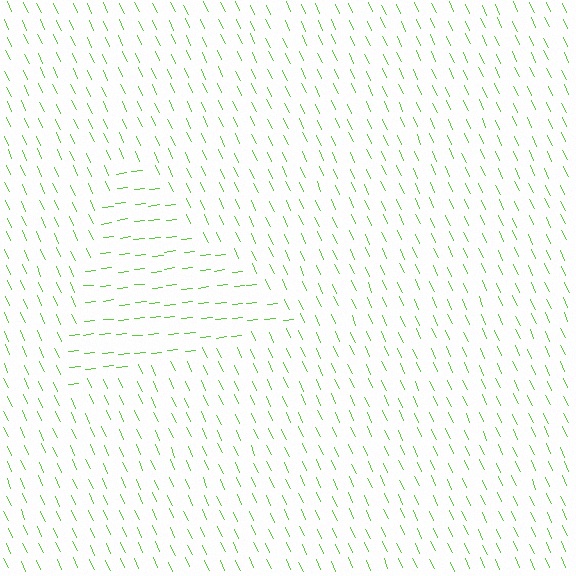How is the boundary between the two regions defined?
The boundary is defined purely by a change in line orientation (approximately 71 degrees difference). All lines are the same color and thickness.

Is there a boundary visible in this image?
Yes, there is a texture boundary formed by a change in line orientation.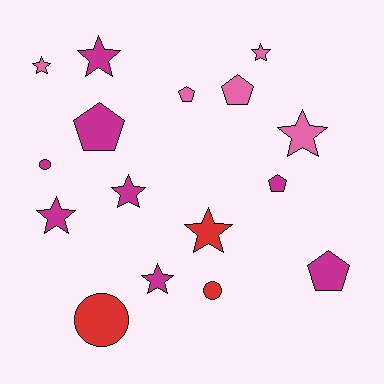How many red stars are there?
There is 1 red star.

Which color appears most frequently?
Magenta, with 8 objects.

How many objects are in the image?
There are 16 objects.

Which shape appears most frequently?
Star, with 8 objects.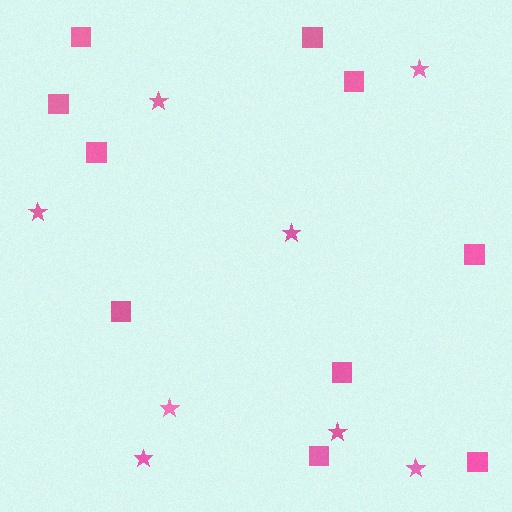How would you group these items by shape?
There are 2 groups: one group of stars (8) and one group of squares (10).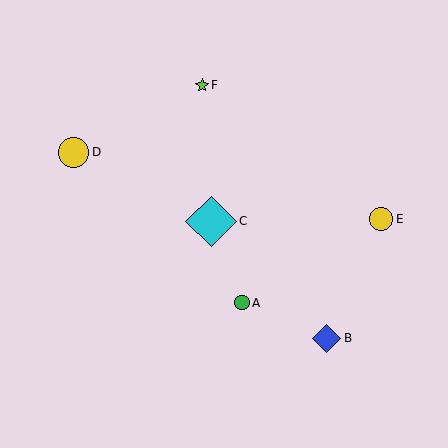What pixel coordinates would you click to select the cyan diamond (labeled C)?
Click at (211, 221) to select the cyan diamond C.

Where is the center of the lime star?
The center of the lime star is at (202, 85).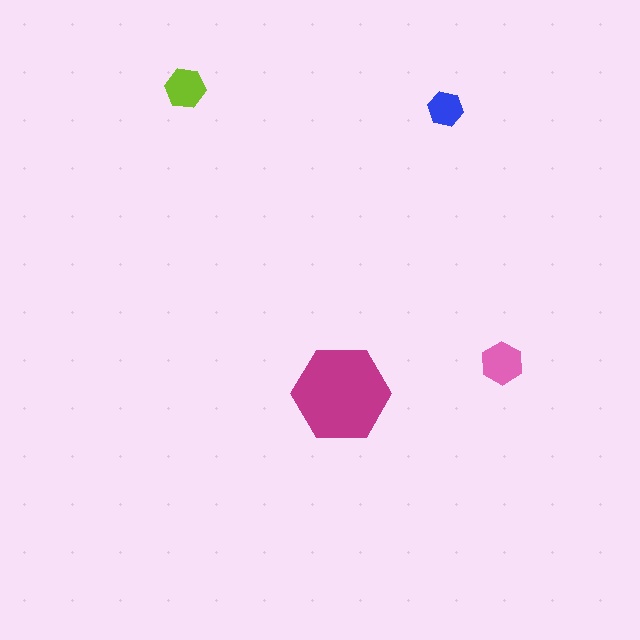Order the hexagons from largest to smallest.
the magenta one, the pink one, the lime one, the blue one.